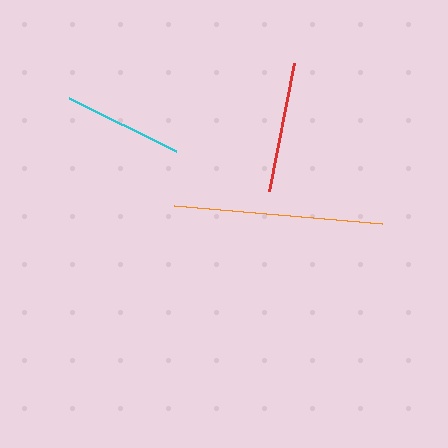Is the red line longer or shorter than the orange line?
The orange line is longer than the red line.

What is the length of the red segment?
The red segment is approximately 131 pixels long.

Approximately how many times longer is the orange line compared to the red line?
The orange line is approximately 1.6 times the length of the red line.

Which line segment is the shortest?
The cyan line is the shortest at approximately 119 pixels.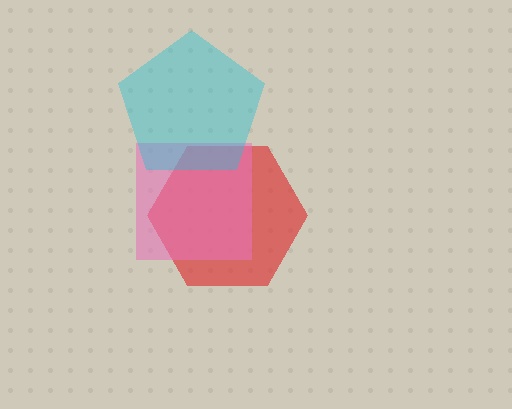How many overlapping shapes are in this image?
There are 3 overlapping shapes in the image.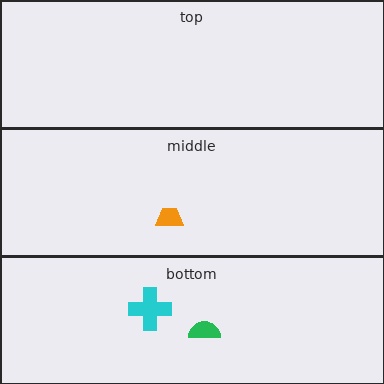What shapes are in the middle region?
The orange trapezoid.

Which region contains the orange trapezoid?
The middle region.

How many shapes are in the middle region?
1.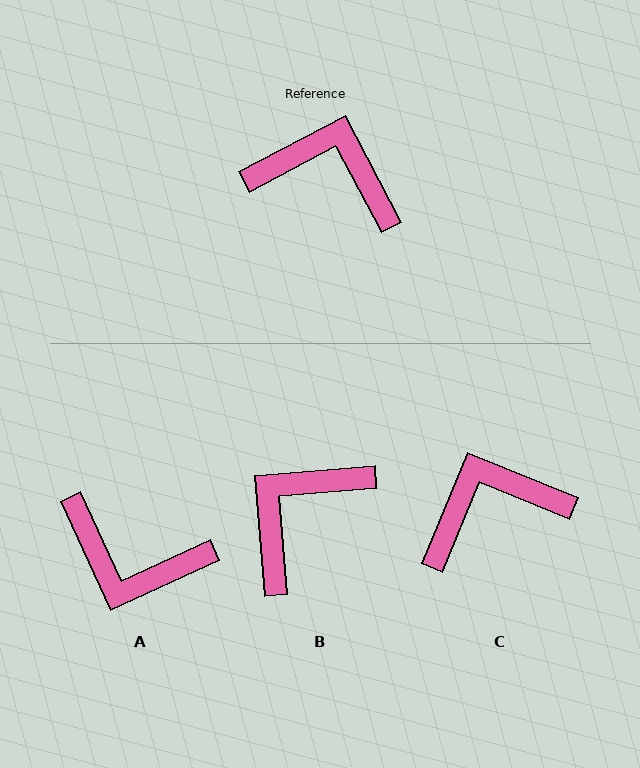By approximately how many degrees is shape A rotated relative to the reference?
Approximately 177 degrees counter-clockwise.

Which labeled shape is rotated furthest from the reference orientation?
A, about 177 degrees away.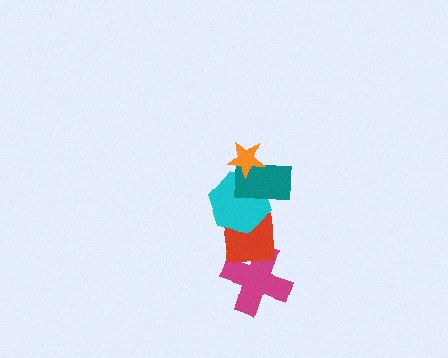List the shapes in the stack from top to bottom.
From top to bottom: the orange star, the teal rectangle, the cyan hexagon, the red square, the magenta cross.